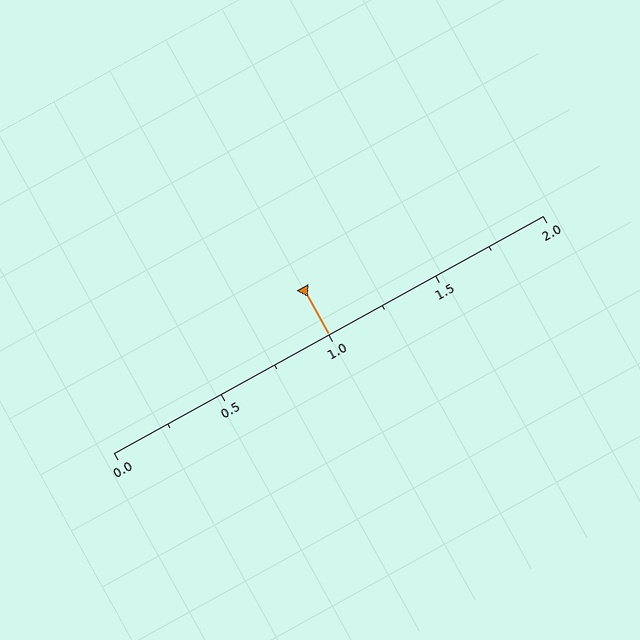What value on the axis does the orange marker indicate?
The marker indicates approximately 1.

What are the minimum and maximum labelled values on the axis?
The axis runs from 0.0 to 2.0.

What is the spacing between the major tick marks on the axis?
The major ticks are spaced 0.5 apart.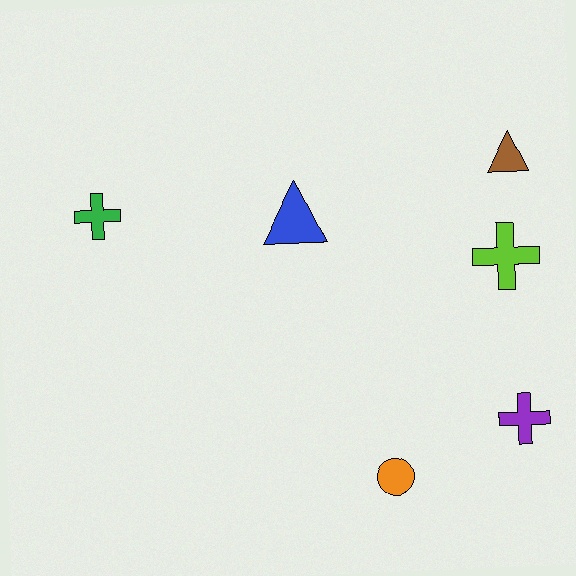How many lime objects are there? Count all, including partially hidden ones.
There is 1 lime object.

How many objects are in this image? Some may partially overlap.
There are 6 objects.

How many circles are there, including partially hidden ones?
There is 1 circle.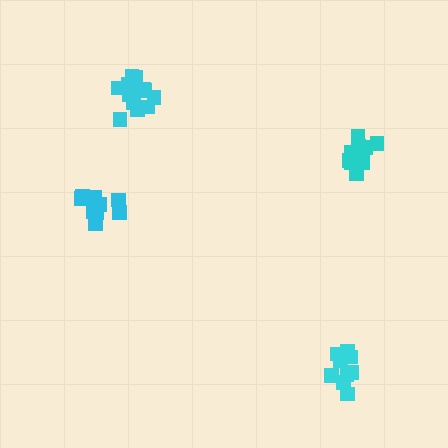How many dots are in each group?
Group 1: 13 dots, Group 2: 13 dots, Group 3: 10 dots, Group 4: 9 dots (45 total).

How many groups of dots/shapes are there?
There are 4 groups.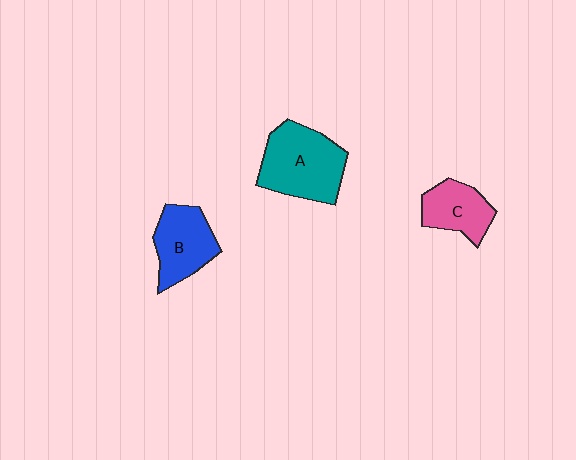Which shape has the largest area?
Shape A (teal).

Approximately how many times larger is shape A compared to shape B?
Approximately 1.4 times.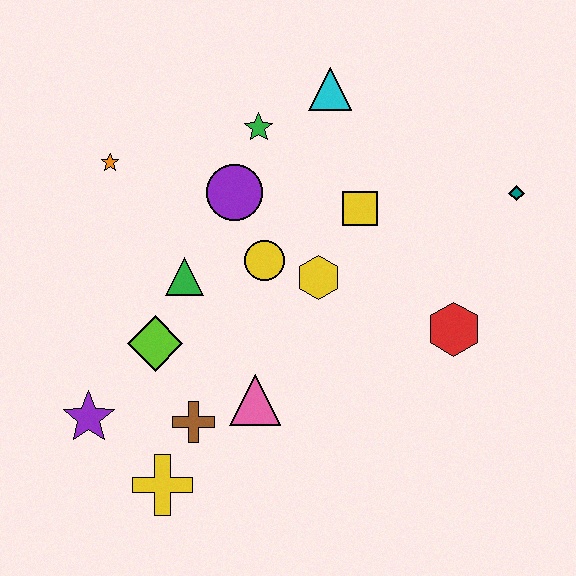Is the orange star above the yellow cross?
Yes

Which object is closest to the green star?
The purple circle is closest to the green star.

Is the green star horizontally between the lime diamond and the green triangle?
No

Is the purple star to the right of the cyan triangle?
No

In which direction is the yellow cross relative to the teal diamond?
The yellow cross is to the left of the teal diamond.